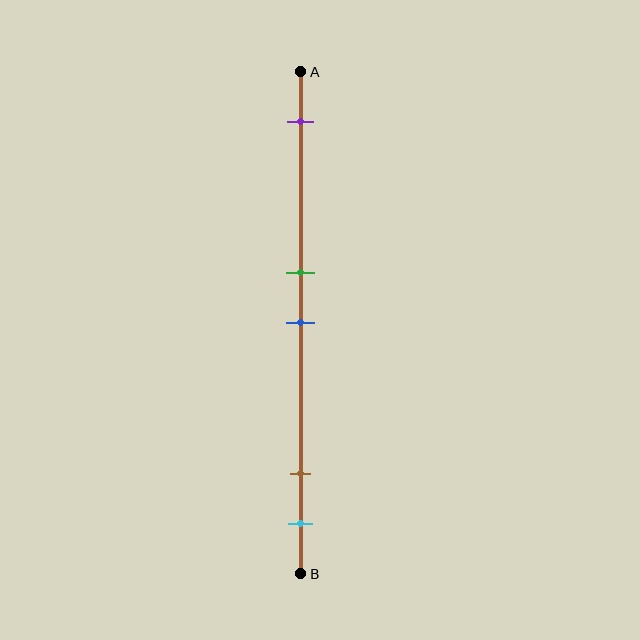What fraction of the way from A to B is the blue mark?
The blue mark is approximately 50% (0.5) of the way from A to B.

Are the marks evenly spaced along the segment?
No, the marks are not evenly spaced.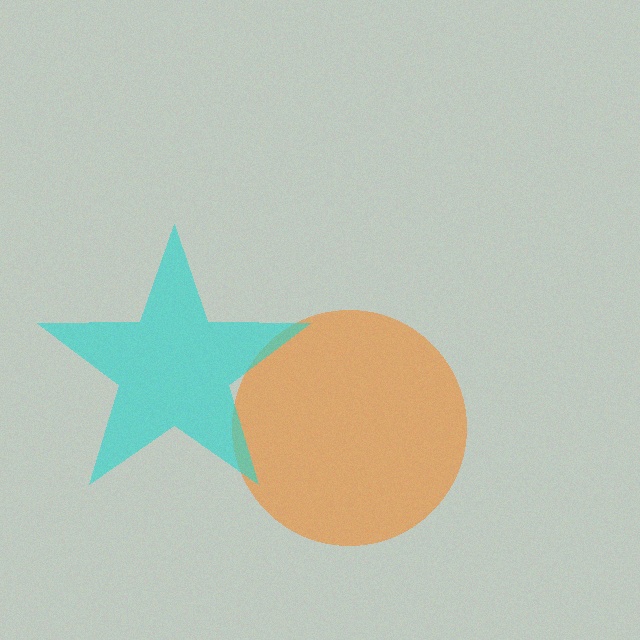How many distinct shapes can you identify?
There are 2 distinct shapes: an orange circle, a cyan star.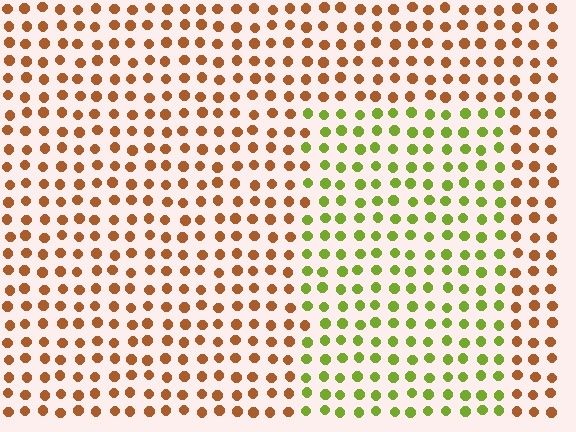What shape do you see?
I see a rectangle.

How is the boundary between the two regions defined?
The boundary is defined purely by a slight shift in hue (about 63 degrees). Spacing, size, and orientation are identical on both sides.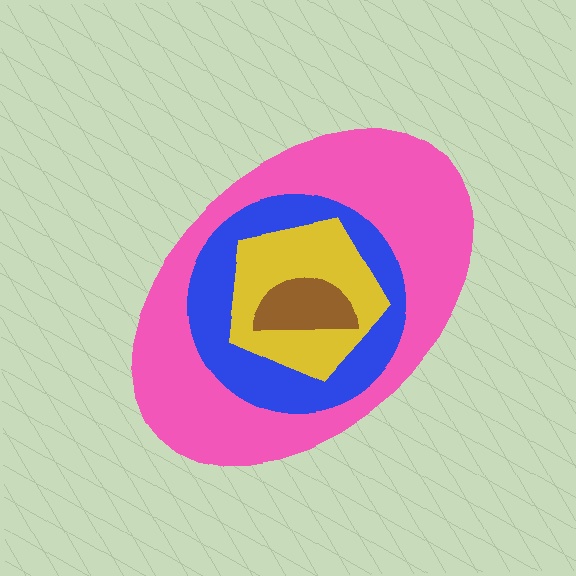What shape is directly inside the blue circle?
The yellow pentagon.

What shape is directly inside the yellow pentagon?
The brown semicircle.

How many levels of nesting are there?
4.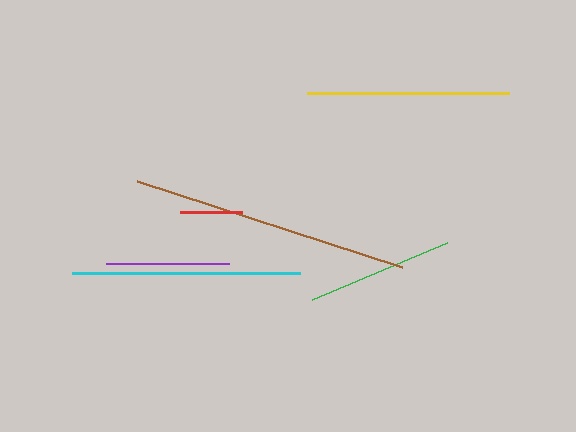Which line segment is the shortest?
The red line is the shortest at approximately 62 pixels.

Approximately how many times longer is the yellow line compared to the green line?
The yellow line is approximately 1.4 times the length of the green line.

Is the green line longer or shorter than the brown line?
The brown line is longer than the green line.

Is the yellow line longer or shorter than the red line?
The yellow line is longer than the red line.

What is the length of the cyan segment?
The cyan segment is approximately 227 pixels long.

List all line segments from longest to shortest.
From longest to shortest: brown, cyan, yellow, green, purple, red.